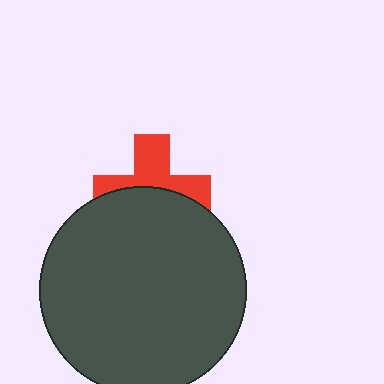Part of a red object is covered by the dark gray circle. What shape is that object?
It is a cross.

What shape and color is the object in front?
The object in front is a dark gray circle.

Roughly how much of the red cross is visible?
About half of it is visible (roughly 48%).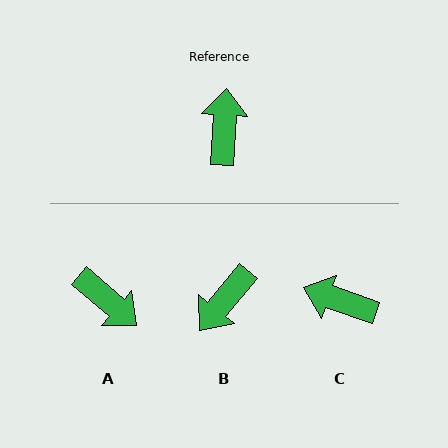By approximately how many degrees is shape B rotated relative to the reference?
Approximately 144 degrees counter-clockwise.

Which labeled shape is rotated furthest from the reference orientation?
B, about 144 degrees away.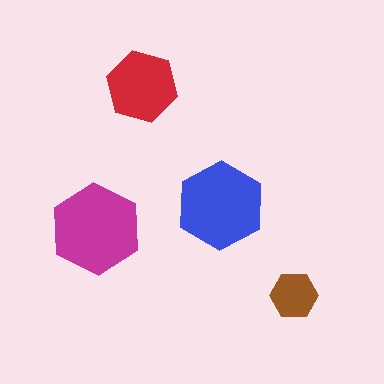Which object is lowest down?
The brown hexagon is bottommost.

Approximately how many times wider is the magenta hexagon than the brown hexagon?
About 2 times wider.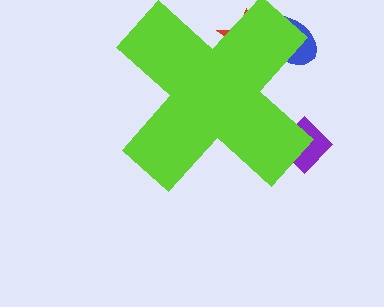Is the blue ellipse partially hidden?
Yes, the blue ellipse is partially hidden behind the lime cross.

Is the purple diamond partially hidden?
Yes, the purple diamond is partially hidden behind the lime cross.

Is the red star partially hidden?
Yes, the red star is partially hidden behind the lime cross.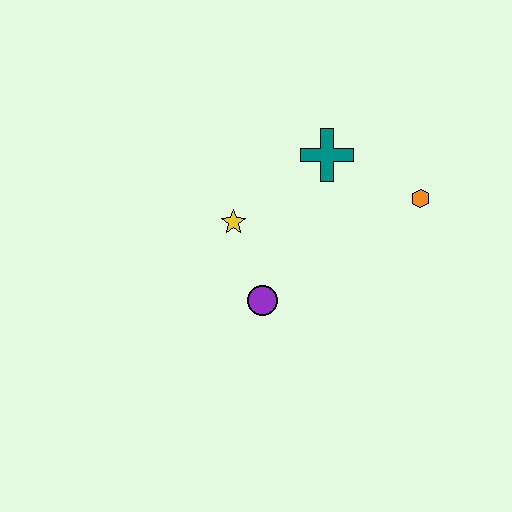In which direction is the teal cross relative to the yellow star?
The teal cross is to the right of the yellow star.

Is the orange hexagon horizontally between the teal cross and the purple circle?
No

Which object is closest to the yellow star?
The purple circle is closest to the yellow star.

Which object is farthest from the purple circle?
The orange hexagon is farthest from the purple circle.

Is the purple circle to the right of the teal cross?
No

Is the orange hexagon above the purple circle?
Yes